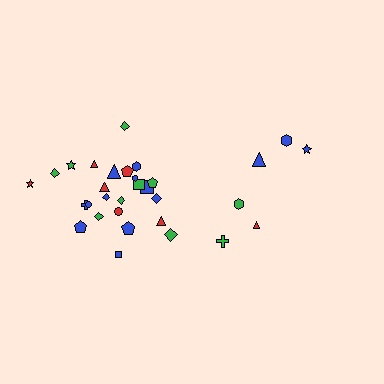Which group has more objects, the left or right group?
The left group.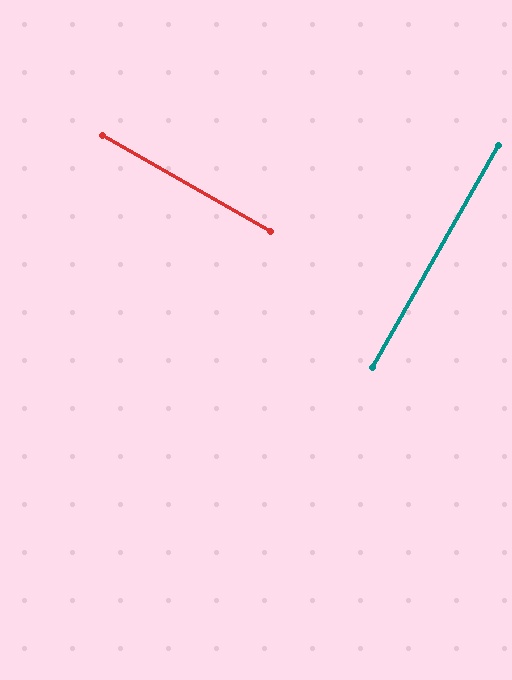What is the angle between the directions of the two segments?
Approximately 90 degrees.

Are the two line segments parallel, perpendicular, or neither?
Perpendicular — they meet at approximately 90°.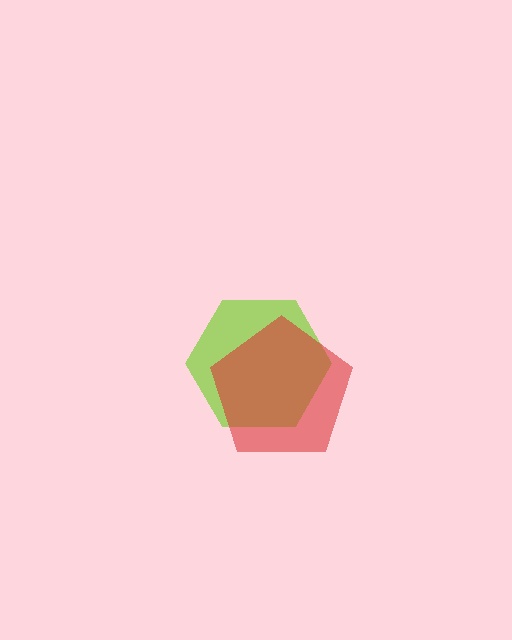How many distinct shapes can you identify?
There are 2 distinct shapes: a lime hexagon, a red pentagon.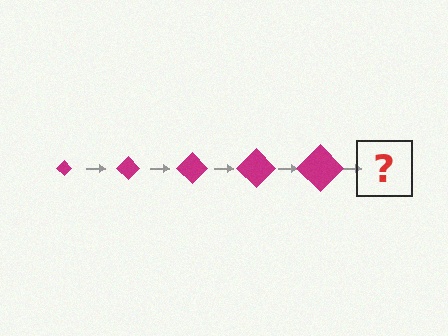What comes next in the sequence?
The next element should be a magenta diamond, larger than the previous one.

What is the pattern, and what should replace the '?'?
The pattern is that the diamond gets progressively larger each step. The '?' should be a magenta diamond, larger than the previous one.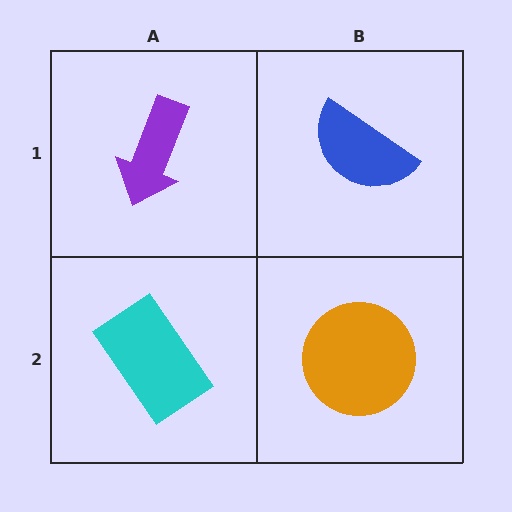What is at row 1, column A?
A purple arrow.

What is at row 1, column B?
A blue semicircle.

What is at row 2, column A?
A cyan rectangle.